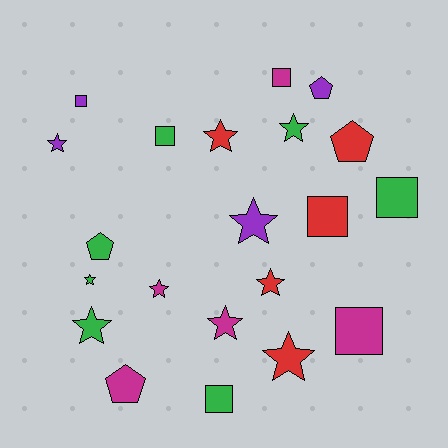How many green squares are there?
There are 3 green squares.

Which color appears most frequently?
Green, with 7 objects.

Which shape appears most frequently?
Star, with 10 objects.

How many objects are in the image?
There are 21 objects.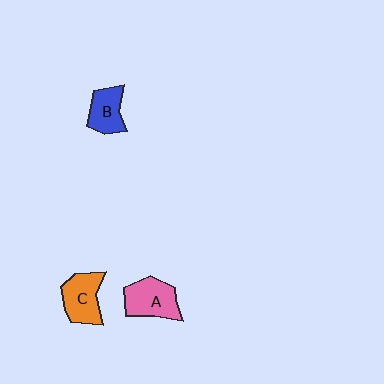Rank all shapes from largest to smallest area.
From largest to smallest: A (pink), C (orange), B (blue).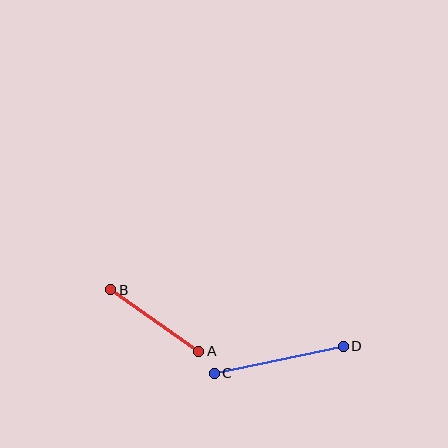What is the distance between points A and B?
The distance is approximately 107 pixels.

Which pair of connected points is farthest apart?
Points C and D are farthest apart.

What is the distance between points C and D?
The distance is approximately 132 pixels.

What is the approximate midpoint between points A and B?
The midpoint is at approximately (155, 321) pixels.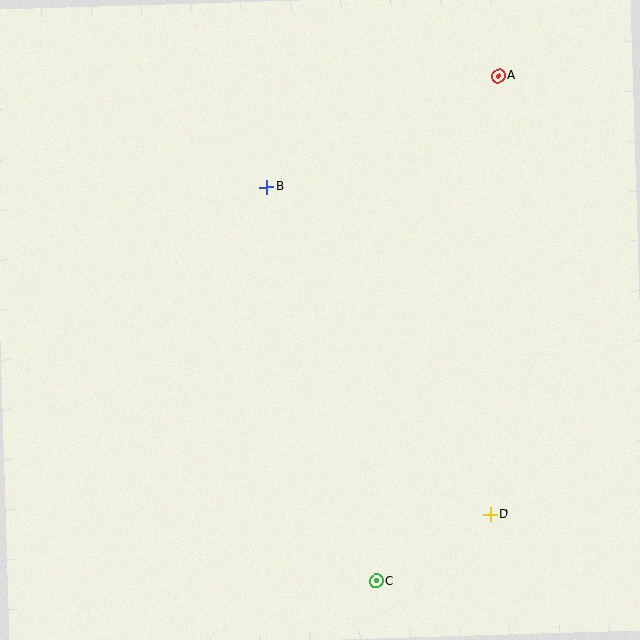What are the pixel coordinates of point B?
Point B is at (267, 187).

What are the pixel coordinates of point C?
Point C is at (376, 581).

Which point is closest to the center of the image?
Point B at (267, 187) is closest to the center.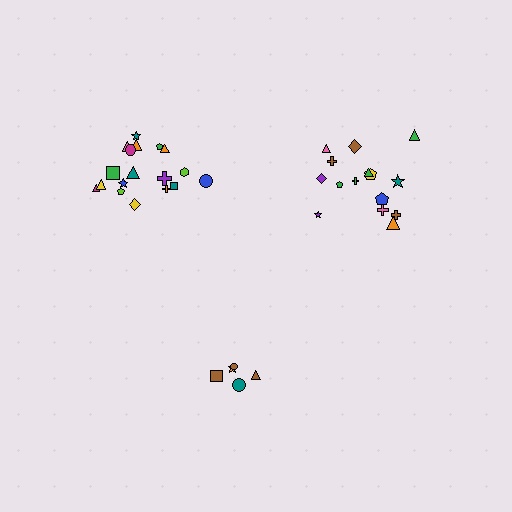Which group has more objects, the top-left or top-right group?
The top-left group.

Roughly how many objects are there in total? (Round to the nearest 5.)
Roughly 40 objects in total.